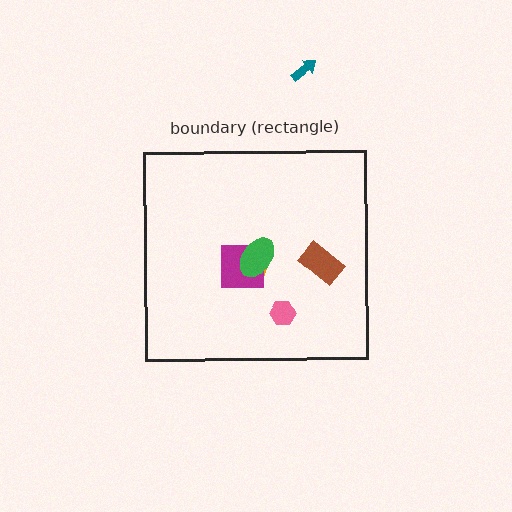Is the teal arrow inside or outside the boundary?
Outside.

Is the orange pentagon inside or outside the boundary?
Inside.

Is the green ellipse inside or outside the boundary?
Inside.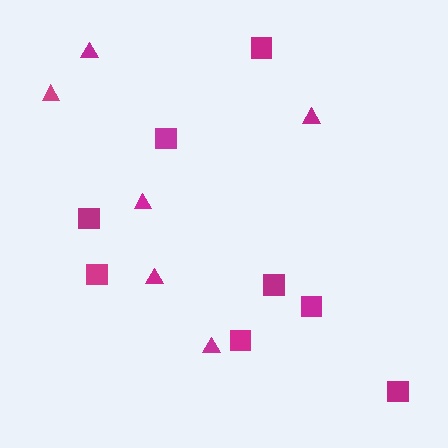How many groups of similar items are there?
There are 2 groups: one group of squares (8) and one group of triangles (6).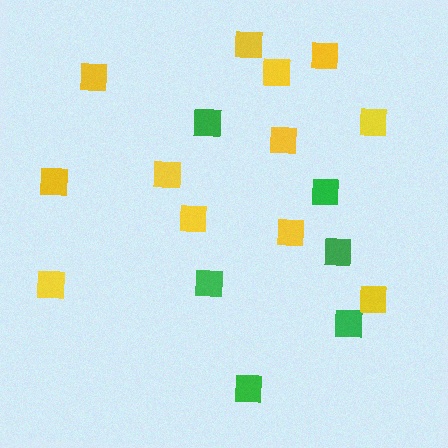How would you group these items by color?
There are 2 groups: one group of green squares (6) and one group of yellow squares (12).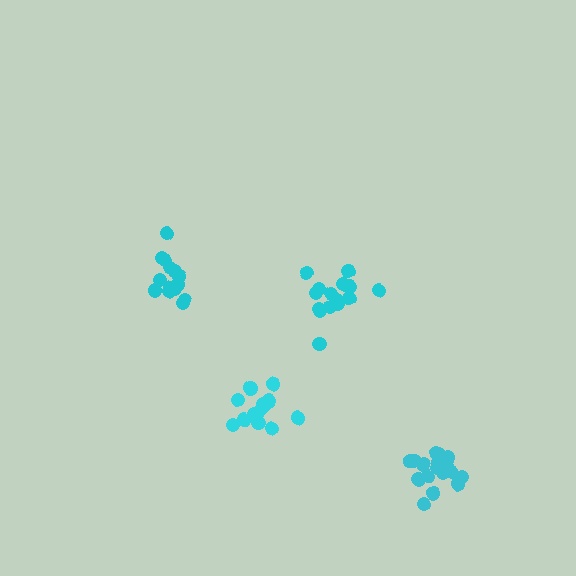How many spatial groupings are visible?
There are 4 spatial groupings.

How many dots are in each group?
Group 1: 17 dots, Group 2: 19 dots, Group 3: 14 dots, Group 4: 17 dots (67 total).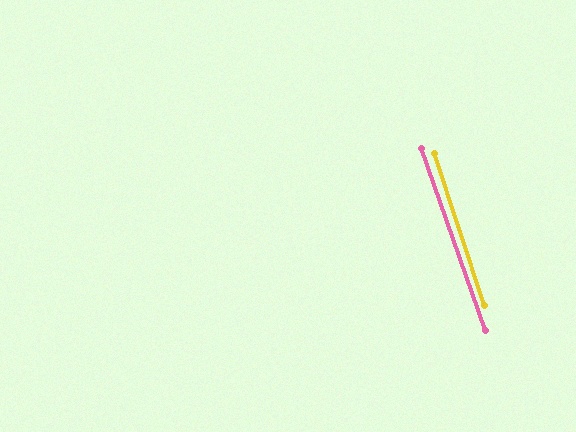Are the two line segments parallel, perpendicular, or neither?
Parallel — their directions differ by only 1.4°.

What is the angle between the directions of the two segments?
Approximately 1 degree.